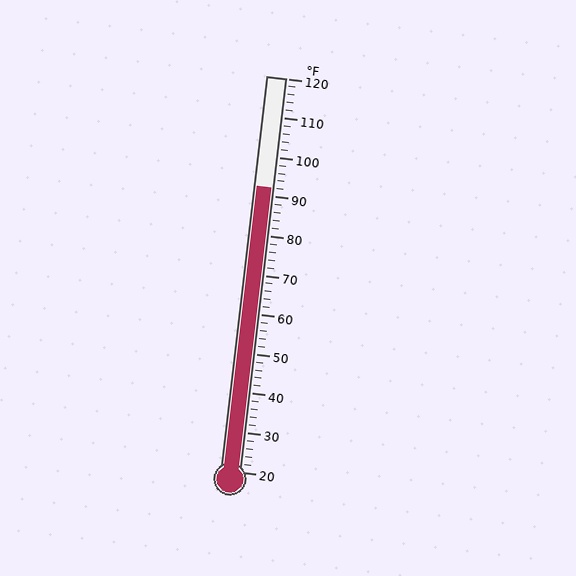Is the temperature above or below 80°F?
The temperature is above 80°F.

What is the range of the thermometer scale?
The thermometer scale ranges from 20°F to 120°F.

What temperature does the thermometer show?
The thermometer shows approximately 92°F.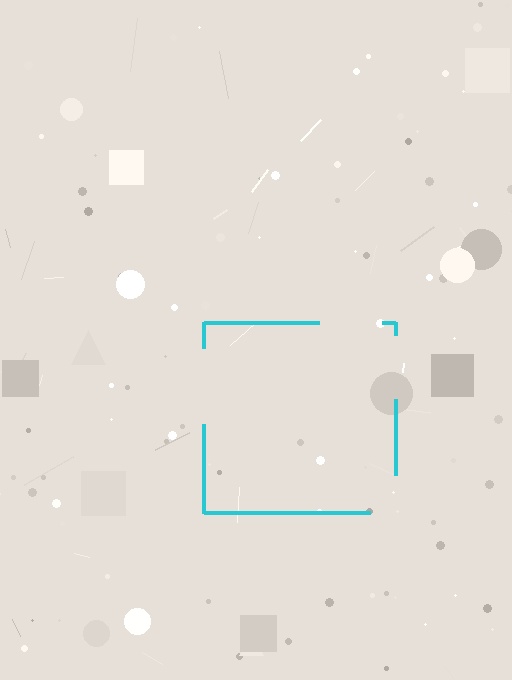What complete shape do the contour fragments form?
The contour fragments form a square.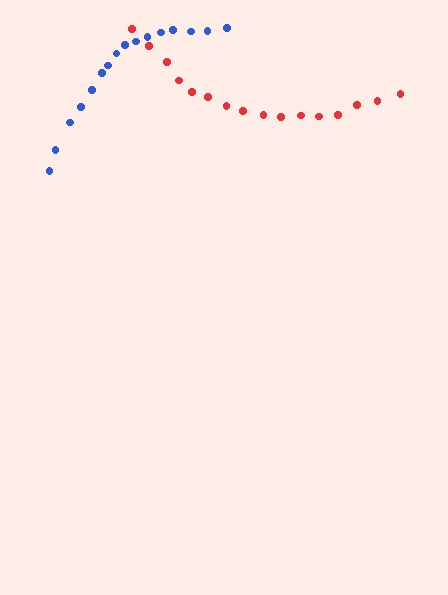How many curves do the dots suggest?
There are 2 distinct paths.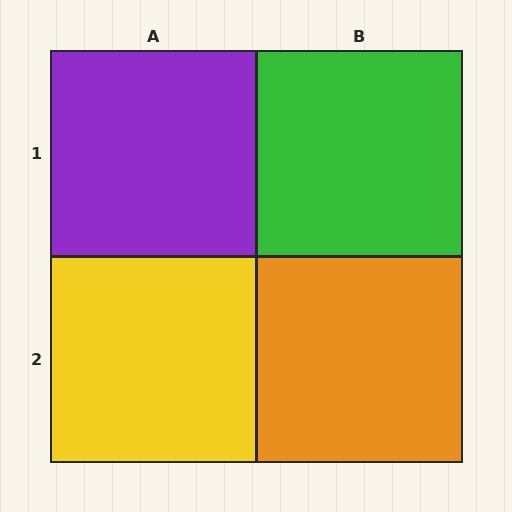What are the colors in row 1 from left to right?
Purple, green.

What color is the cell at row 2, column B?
Orange.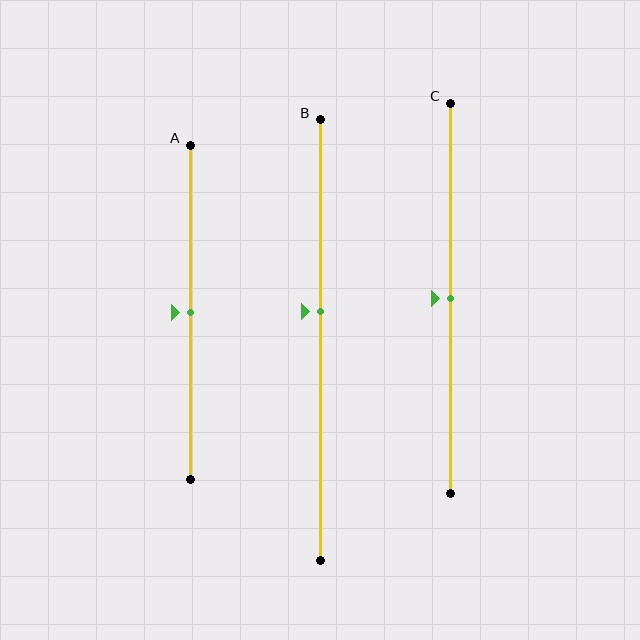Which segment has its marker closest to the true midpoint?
Segment A has its marker closest to the true midpoint.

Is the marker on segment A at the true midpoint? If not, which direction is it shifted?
Yes, the marker on segment A is at the true midpoint.